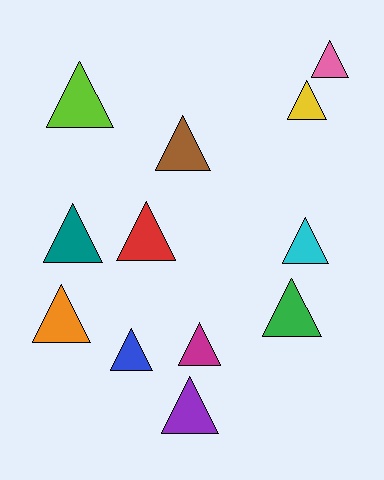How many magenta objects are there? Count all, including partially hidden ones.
There is 1 magenta object.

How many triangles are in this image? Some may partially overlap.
There are 12 triangles.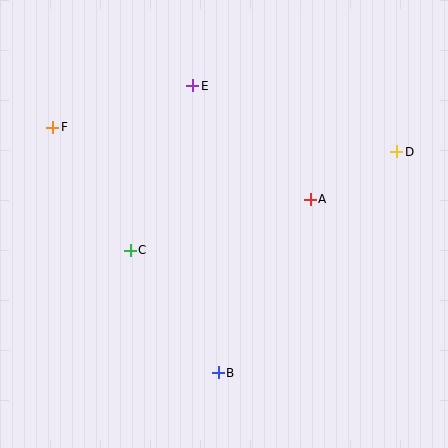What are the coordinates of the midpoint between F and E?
The midpoint between F and E is at (123, 107).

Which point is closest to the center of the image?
Point A at (310, 199) is closest to the center.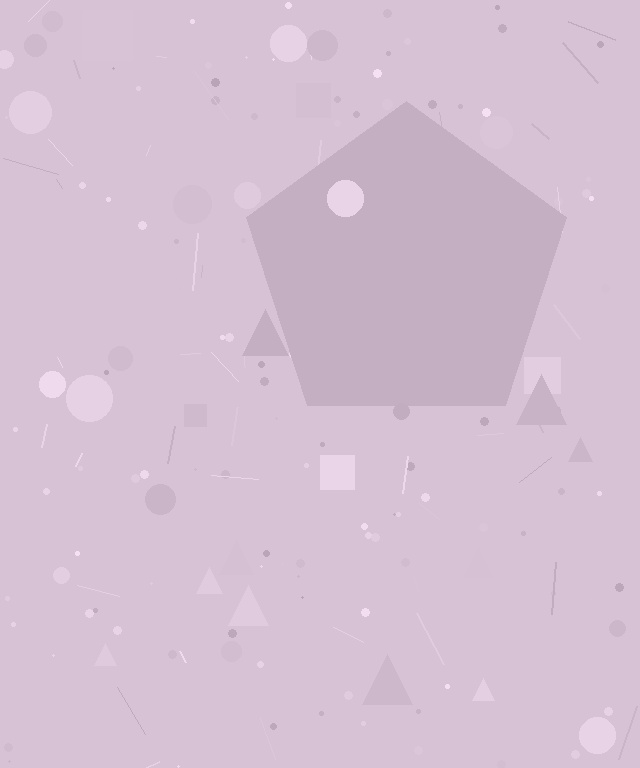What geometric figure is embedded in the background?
A pentagon is embedded in the background.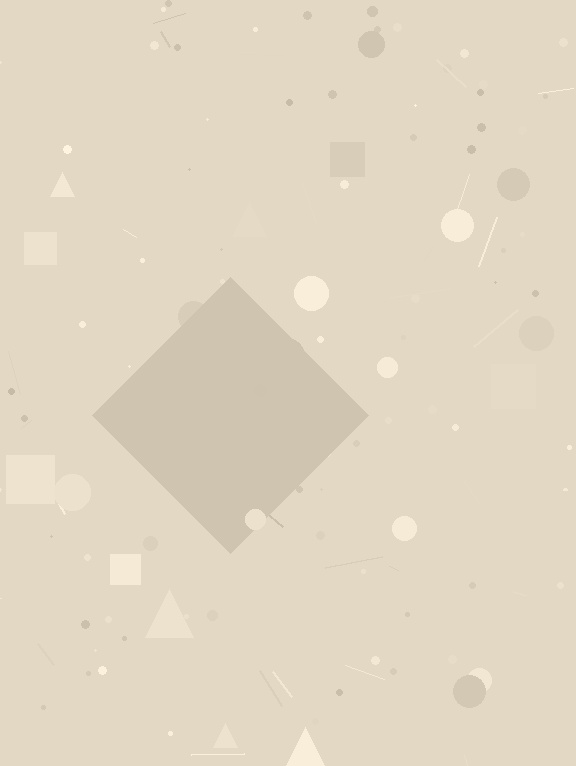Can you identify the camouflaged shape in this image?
The camouflaged shape is a diamond.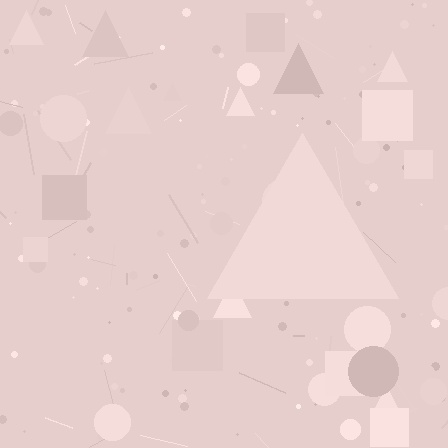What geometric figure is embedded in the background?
A triangle is embedded in the background.